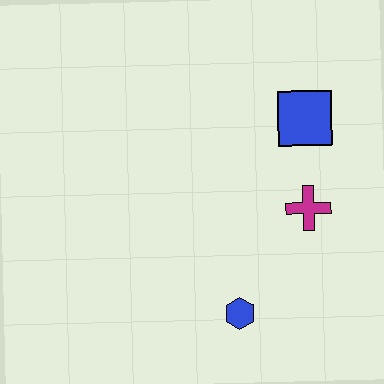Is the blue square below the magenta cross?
No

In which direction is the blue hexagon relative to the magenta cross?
The blue hexagon is below the magenta cross.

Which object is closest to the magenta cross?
The blue square is closest to the magenta cross.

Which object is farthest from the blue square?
The blue hexagon is farthest from the blue square.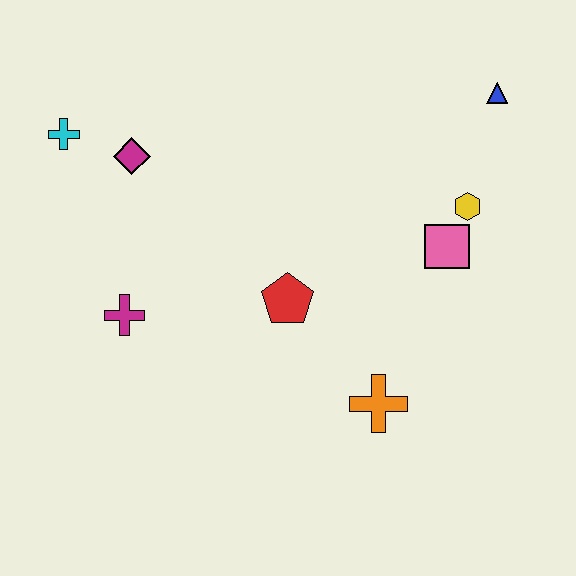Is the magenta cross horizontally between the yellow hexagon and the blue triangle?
No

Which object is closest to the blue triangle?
The yellow hexagon is closest to the blue triangle.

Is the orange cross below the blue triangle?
Yes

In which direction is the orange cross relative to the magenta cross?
The orange cross is to the right of the magenta cross.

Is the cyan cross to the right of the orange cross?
No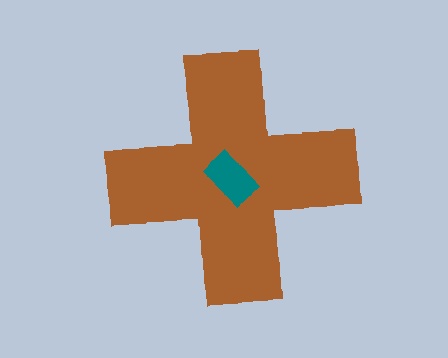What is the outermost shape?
The brown cross.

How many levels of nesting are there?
2.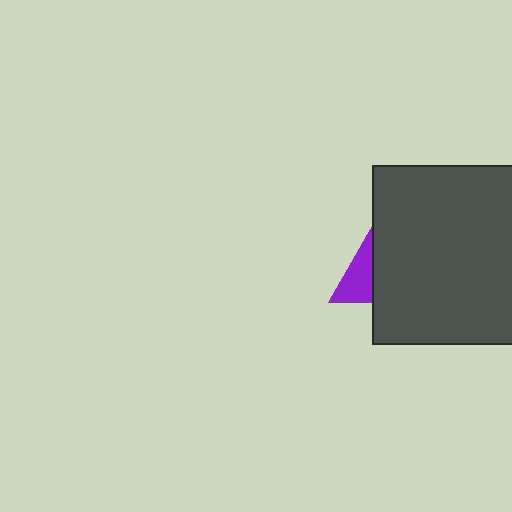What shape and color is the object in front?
The object in front is a dark gray square.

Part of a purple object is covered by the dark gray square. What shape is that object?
It is a triangle.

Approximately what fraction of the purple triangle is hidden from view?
Roughly 68% of the purple triangle is hidden behind the dark gray square.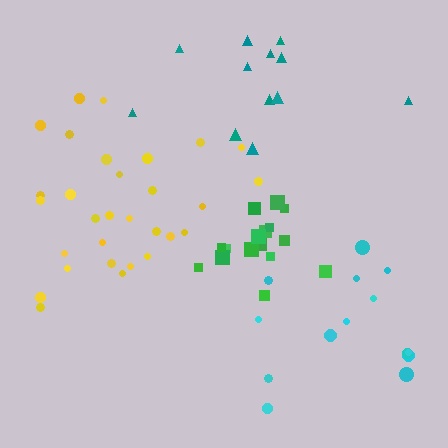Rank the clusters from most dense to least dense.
green, yellow, cyan, teal.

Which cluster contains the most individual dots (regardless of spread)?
Yellow (30).